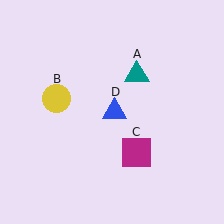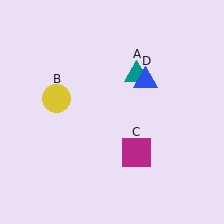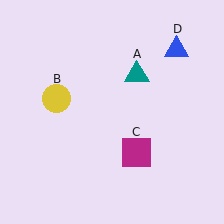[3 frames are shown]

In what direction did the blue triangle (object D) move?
The blue triangle (object D) moved up and to the right.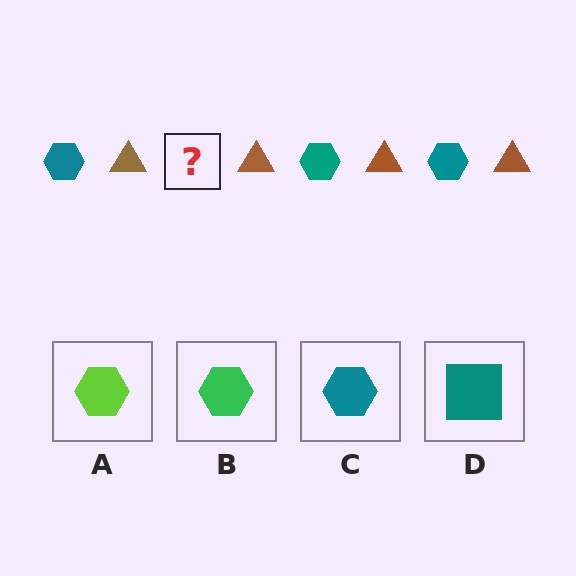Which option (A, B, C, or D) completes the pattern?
C.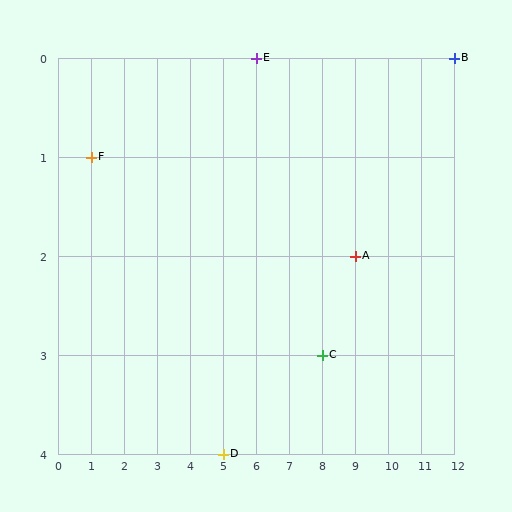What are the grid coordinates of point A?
Point A is at grid coordinates (9, 2).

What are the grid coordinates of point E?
Point E is at grid coordinates (6, 0).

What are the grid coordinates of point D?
Point D is at grid coordinates (5, 4).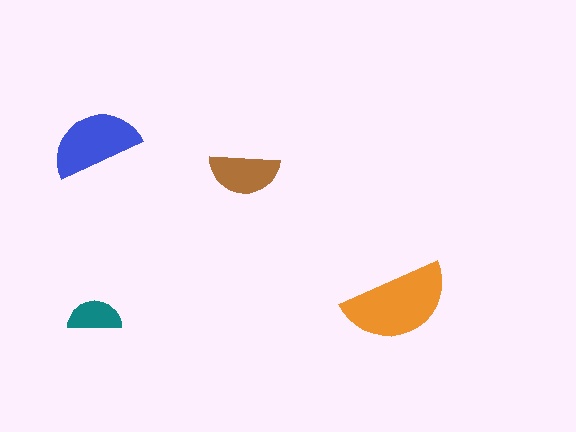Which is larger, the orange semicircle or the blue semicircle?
The orange one.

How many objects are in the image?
There are 4 objects in the image.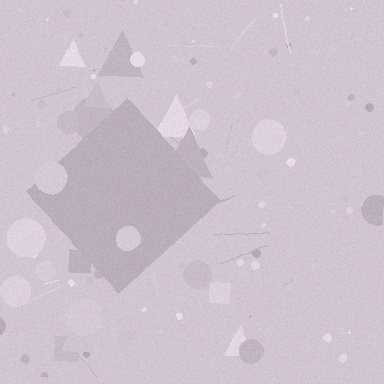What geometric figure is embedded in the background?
A diamond is embedded in the background.